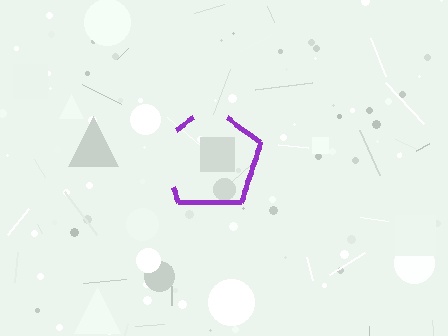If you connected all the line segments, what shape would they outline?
They would outline a pentagon.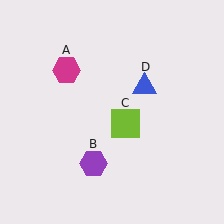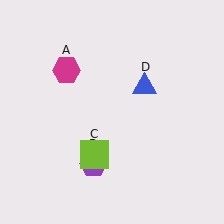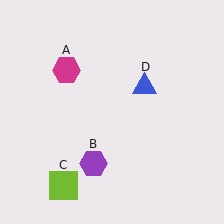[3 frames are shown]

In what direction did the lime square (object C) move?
The lime square (object C) moved down and to the left.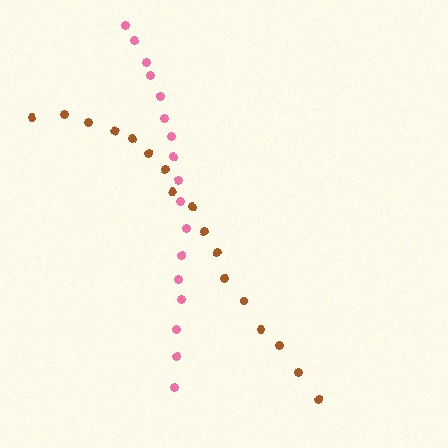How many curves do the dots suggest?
There are 2 distinct paths.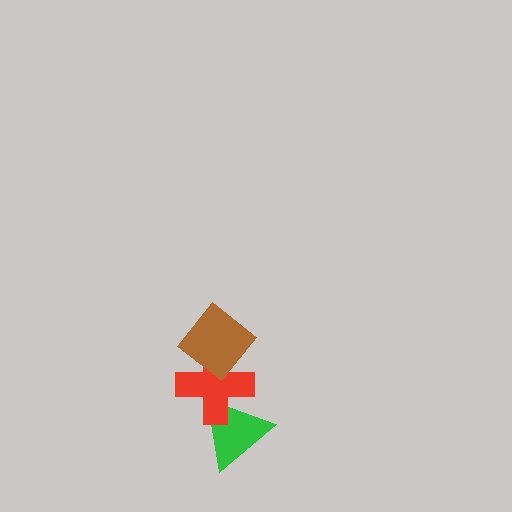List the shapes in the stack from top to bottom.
From top to bottom: the brown diamond, the red cross, the green triangle.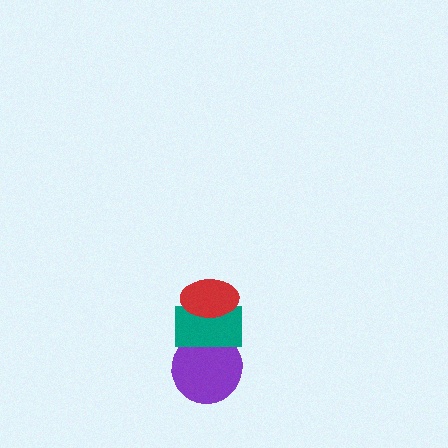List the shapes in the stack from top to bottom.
From top to bottom: the red ellipse, the teal rectangle, the purple circle.